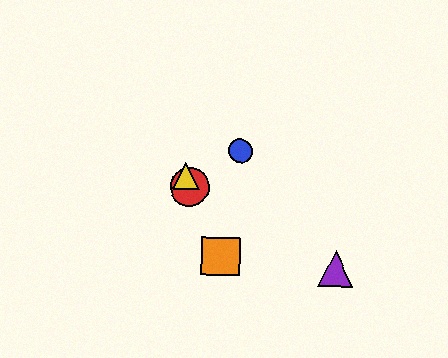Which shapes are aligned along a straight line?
The red circle, the green triangle, the yellow triangle, the orange square are aligned along a straight line.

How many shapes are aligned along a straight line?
4 shapes (the red circle, the green triangle, the yellow triangle, the orange square) are aligned along a straight line.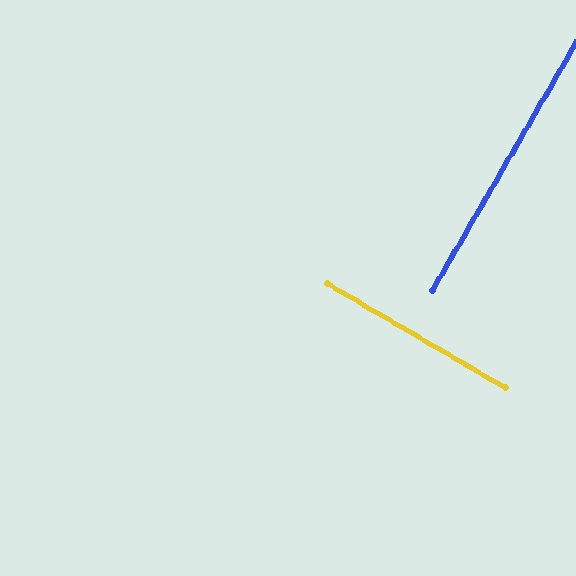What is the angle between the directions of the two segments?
Approximately 90 degrees.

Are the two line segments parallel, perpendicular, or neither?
Perpendicular — they meet at approximately 90°.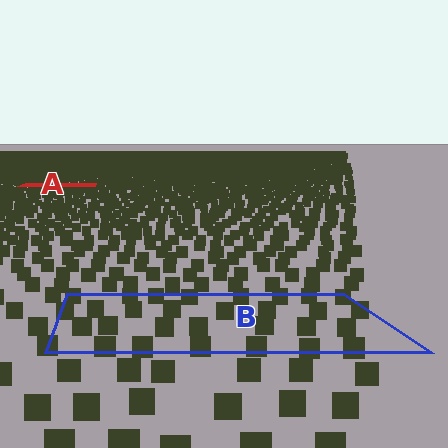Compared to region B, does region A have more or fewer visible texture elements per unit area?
Region A has more texture elements per unit area — they are packed more densely because it is farther away.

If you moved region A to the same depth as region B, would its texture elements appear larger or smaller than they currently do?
They would appear larger. At a closer depth, the same texture elements are projected at a bigger on-screen size.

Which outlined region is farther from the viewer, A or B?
Region A is farther from the viewer — the texture elements inside it appear smaller and more densely packed.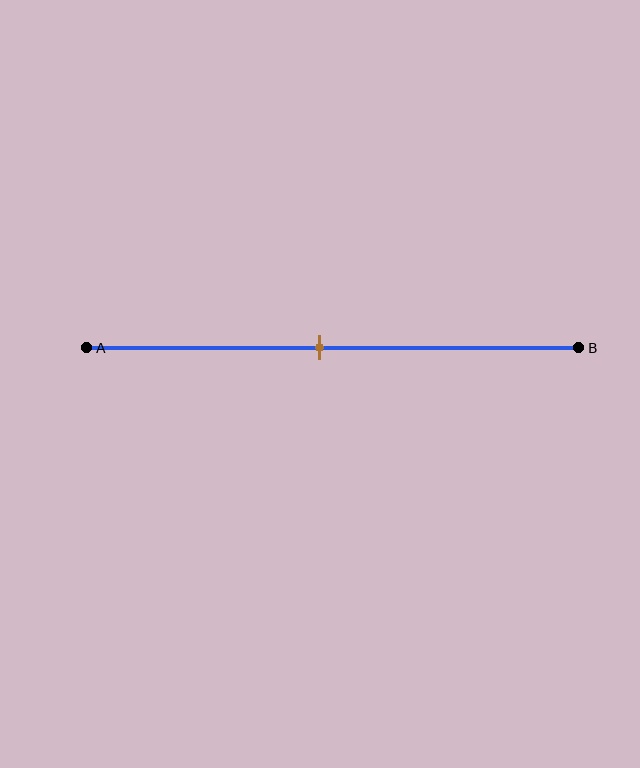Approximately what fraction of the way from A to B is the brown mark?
The brown mark is approximately 45% of the way from A to B.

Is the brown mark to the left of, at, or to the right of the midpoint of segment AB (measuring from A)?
The brown mark is approximately at the midpoint of segment AB.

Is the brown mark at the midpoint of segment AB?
Yes, the mark is approximately at the midpoint.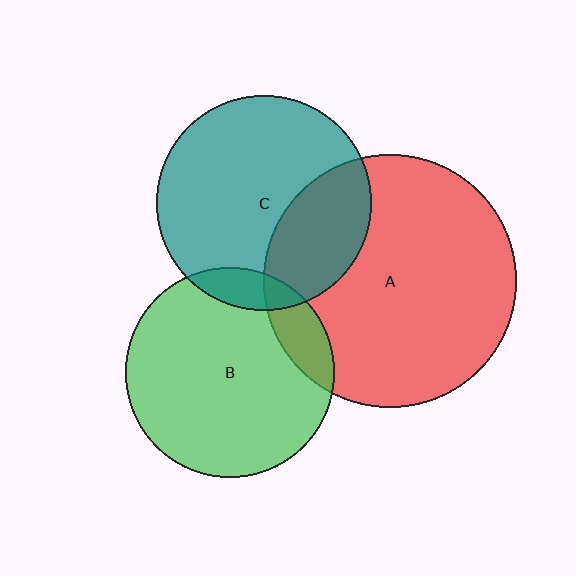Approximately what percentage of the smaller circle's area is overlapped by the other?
Approximately 15%.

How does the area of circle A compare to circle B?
Approximately 1.5 times.